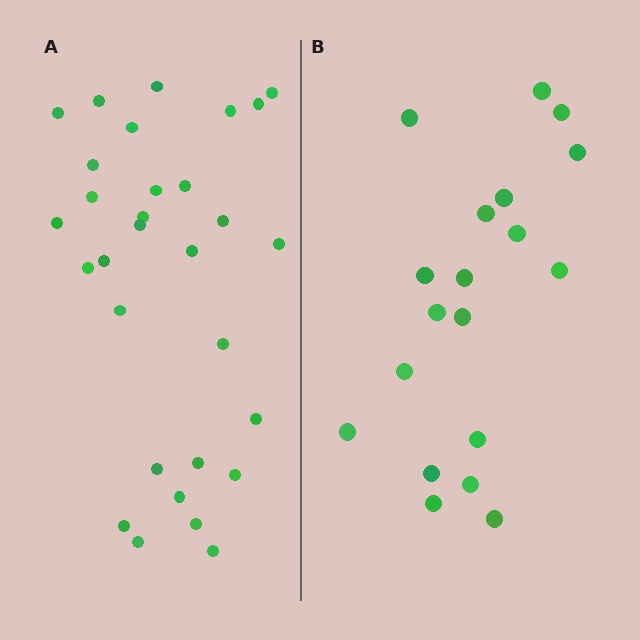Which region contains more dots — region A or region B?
Region A (the left region) has more dots.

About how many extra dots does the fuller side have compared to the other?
Region A has roughly 12 or so more dots than region B.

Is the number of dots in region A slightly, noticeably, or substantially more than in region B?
Region A has substantially more. The ratio is roughly 1.6 to 1.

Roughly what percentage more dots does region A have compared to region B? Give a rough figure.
About 60% more.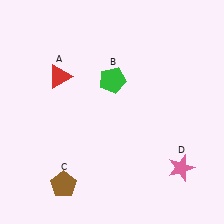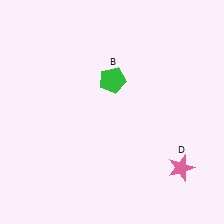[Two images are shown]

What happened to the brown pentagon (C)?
The brown pentagon (C) was removed in Image 2. It was in the bottom-left area of Image 1.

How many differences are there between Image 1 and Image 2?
There are 2 differences between the two images.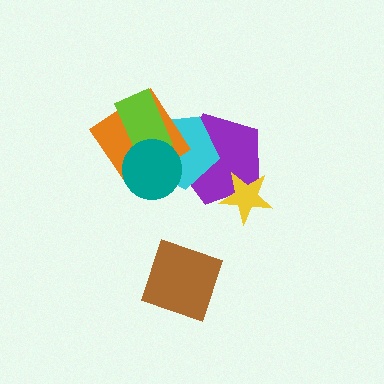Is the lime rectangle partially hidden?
Yes, it is partially covered by another shape.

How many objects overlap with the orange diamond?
3 objects overlap with the orange diamond.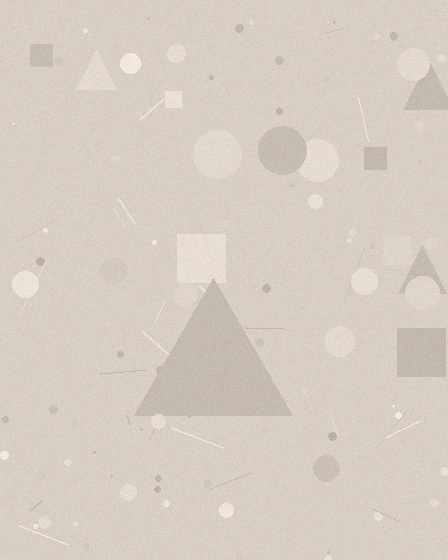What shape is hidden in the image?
A triangle is hidden in the image.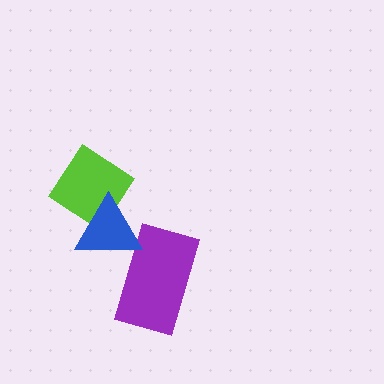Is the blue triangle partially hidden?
No, no other shape covers it.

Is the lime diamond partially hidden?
Yes, it is partially covered by another shape.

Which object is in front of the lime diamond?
The blue triangle is in front of the lime diamond.